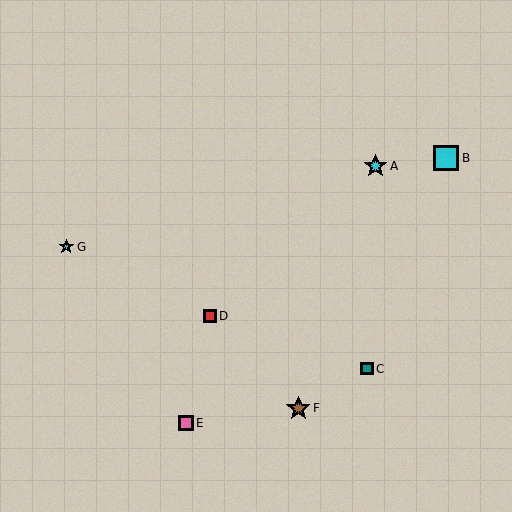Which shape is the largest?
The cyan square (labeled B) is the largest.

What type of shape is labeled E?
Shape E is a pink square.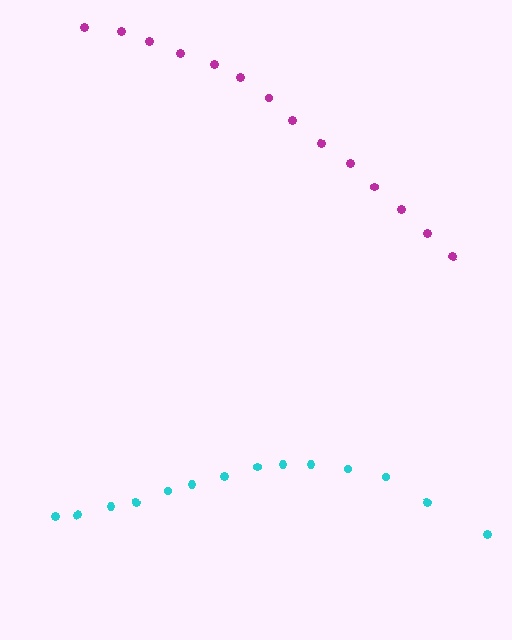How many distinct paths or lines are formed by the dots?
There are 2 distinct paths.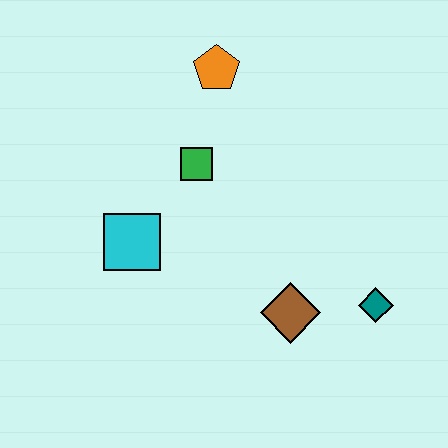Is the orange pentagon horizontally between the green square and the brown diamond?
Yes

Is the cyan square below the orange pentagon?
Yes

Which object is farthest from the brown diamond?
The orange pentagon is farthest from the brown diamond.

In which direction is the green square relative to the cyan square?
The green square is above the cyan square.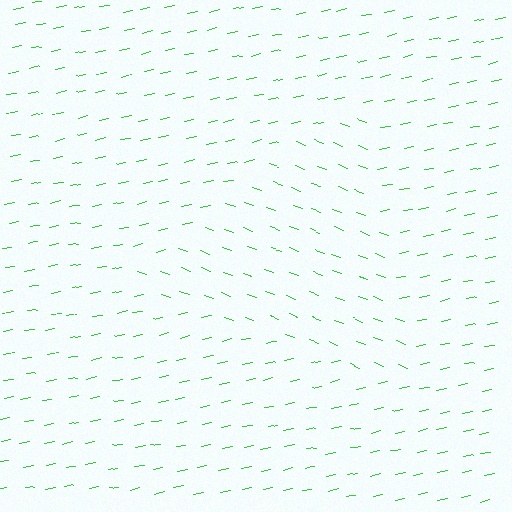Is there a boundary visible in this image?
Yes, there is a texture boundary formed by a change in line orientation.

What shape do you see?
I see a triangle.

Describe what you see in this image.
The image is filled with small green line segments. A triangle region in the image has lines oriented differently from the surrounding lines, creating a visible texture boundary.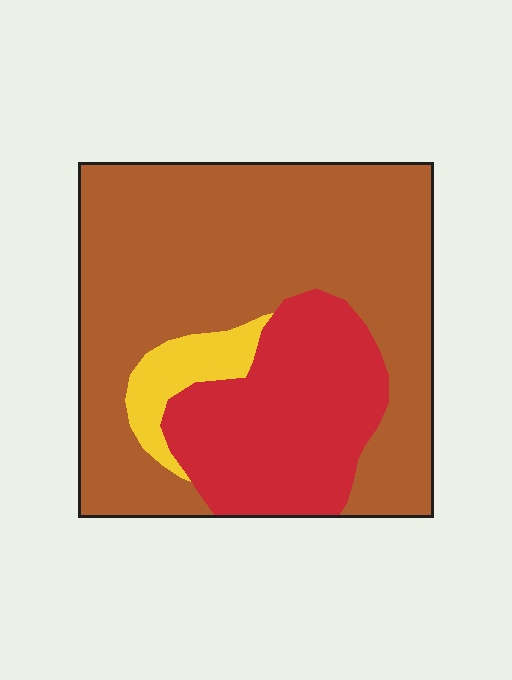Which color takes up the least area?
Yellow, at roughly 5%.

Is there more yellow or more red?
Red.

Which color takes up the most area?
Brown, at roughly 65%.